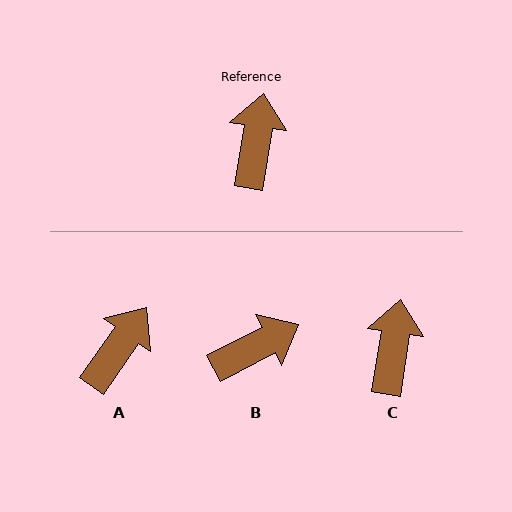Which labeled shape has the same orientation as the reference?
C.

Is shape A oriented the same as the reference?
No, it is off by about 26 degrees.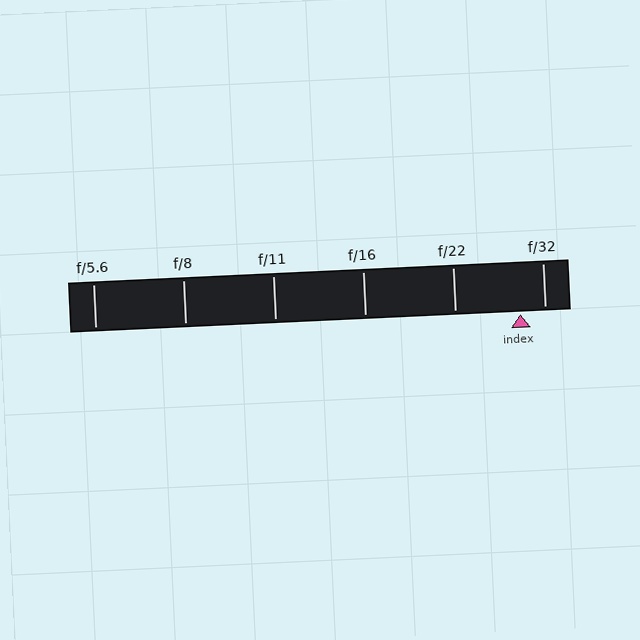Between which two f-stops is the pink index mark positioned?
The index mark is between f/22 and f/32.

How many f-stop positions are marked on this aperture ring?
There are 6 f-stop positions marked.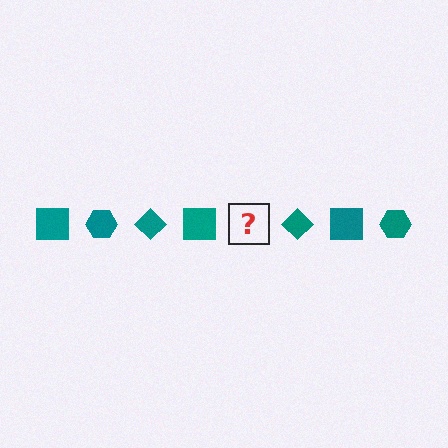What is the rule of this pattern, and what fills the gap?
The rule is that the pattern cycles through square, hexagon, diamond shapes in teal. The gap should be filled with a teal hexagon.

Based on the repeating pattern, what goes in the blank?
The blank should be a teal hexagon.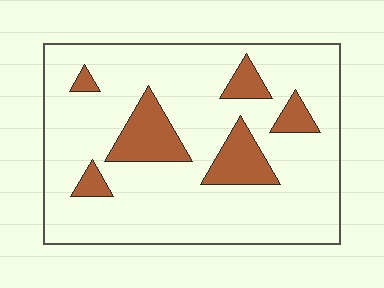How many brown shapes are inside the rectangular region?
6.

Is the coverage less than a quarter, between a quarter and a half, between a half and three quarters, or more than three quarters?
Less than a quarter.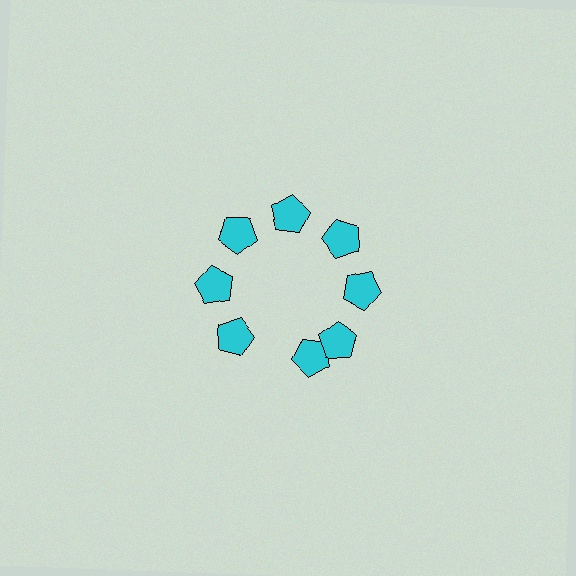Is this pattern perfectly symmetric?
No. The 8 cyan pentagons are arranged in a ring, but one element near the 6 o'clock position is rotated out of alignment along the ring, breaking the 8-fold rotational symmetry.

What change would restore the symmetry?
The symmetry would be restored by rotating it back into even spacing with its neighbors so that all 8 pentagons sit at equal angles and equal distance from the center.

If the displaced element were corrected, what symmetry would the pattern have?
It would have 8-fold rotational symmetry — the pattern would map onto itself every 45 degrees.